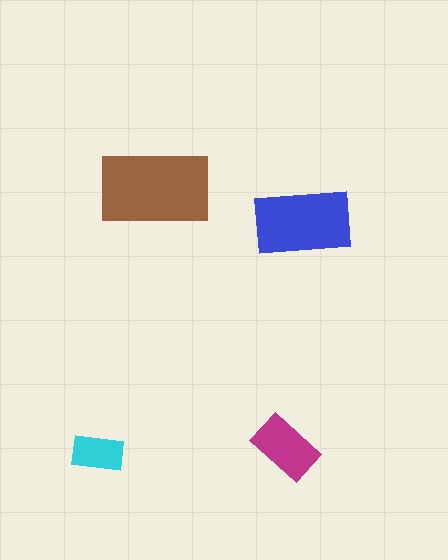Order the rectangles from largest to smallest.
the brown one, the blue one, the magenta one, the cyan one.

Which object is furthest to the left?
The cyan rectangle is leftmost.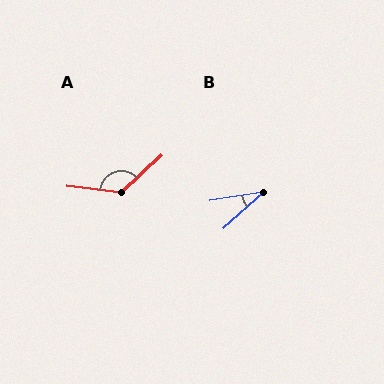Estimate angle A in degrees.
Approximately 132 degrees.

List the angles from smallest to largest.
B (33°), A (132°).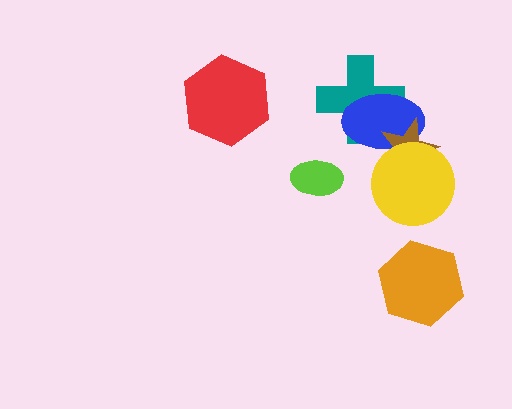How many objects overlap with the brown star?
2 objects overlap with the brown star.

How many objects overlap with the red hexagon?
0 objects overlap with the red hexagon.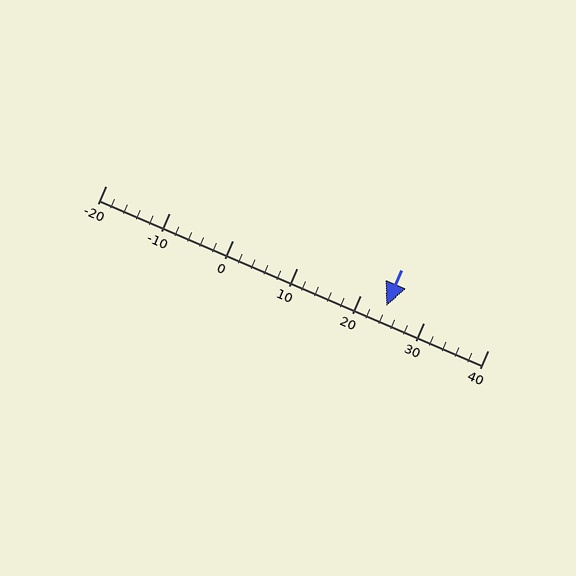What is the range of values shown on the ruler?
The ruler shows values from -20 to 40.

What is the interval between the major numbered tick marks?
The major tick marks are spaced 10 units apart.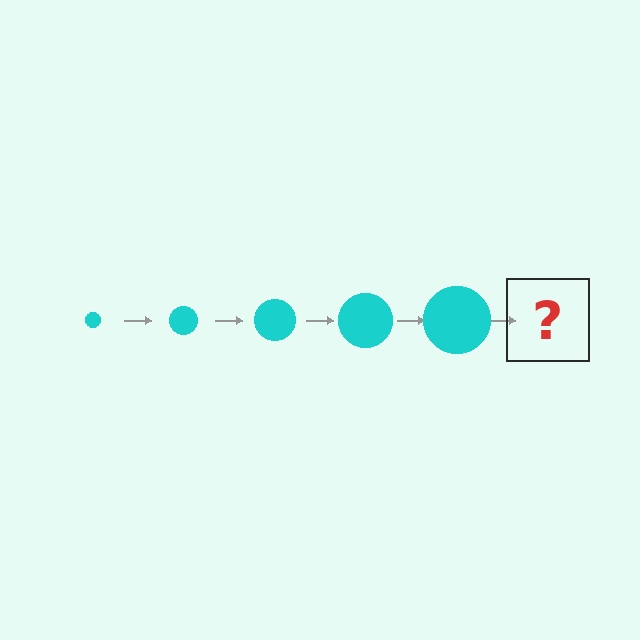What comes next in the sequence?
The next element should be a cyan circle, larger than the previous one.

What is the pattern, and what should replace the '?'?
The pattern is that the circle gets progressively larger each step. The '?' should be a cyan circle, larger than the previous one.